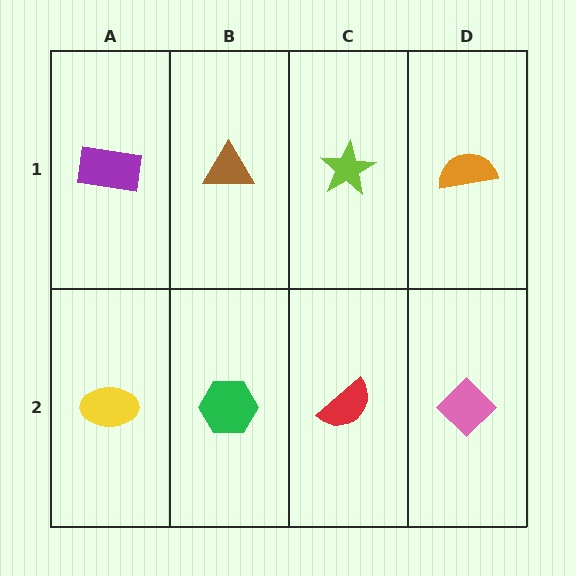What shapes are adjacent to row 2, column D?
An orange semicircle (row 1, column D), a red semicircle (row 2, column C).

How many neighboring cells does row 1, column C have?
3.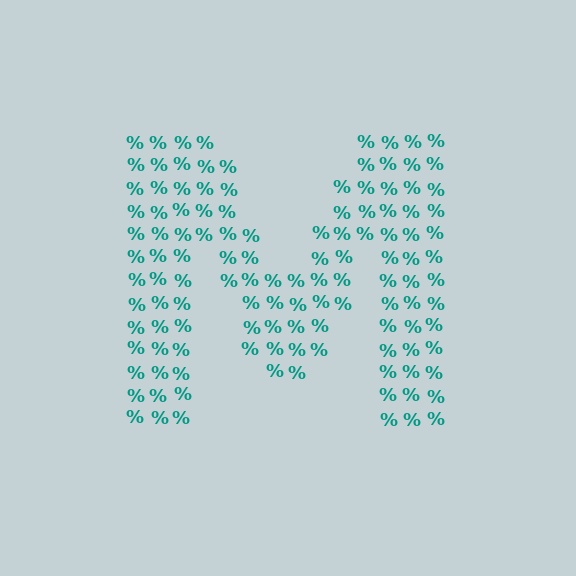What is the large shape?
The large shape is the letter M.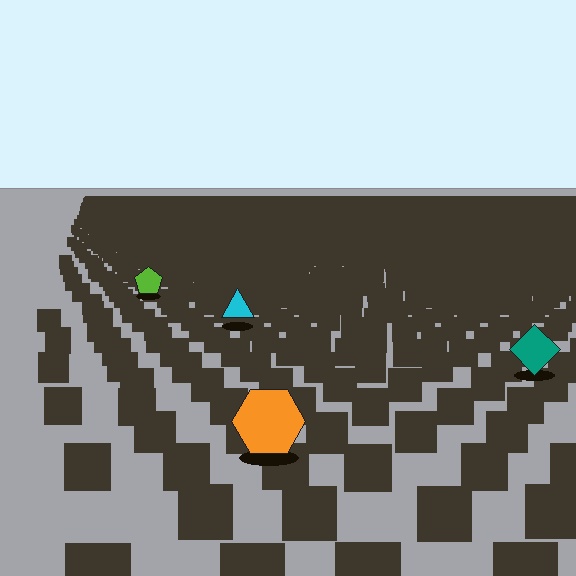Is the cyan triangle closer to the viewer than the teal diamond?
No. The teal diamond is closer — you can tell from the texture gradient: the ground texture is coarser near it.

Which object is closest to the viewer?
The orange hexagon is closest. The texture marks near it are larger and more spread out.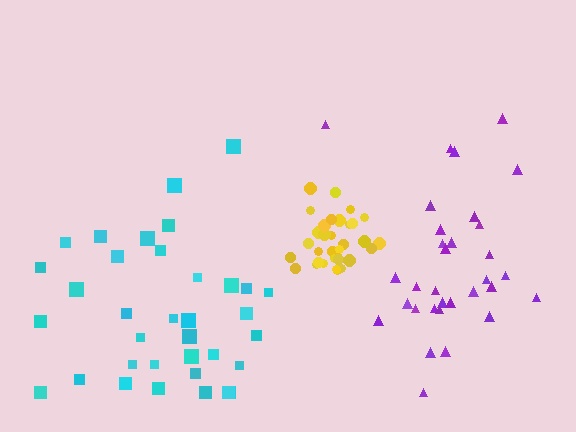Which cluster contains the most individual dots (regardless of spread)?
Cyan (35).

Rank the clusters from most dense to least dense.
yellow, purple, cyan.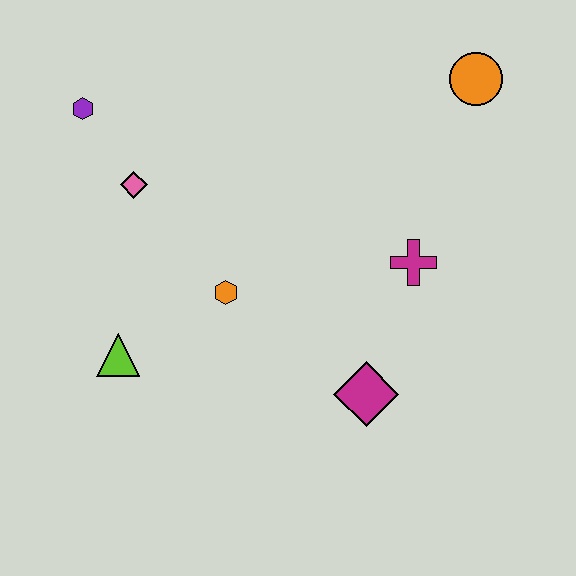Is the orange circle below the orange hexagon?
No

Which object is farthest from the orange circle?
The lime triangle is farthest from the orange circle.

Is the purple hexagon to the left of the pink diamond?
Yes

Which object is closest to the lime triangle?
The orange hexagon is closest to the lime triangle.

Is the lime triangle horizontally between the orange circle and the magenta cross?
No